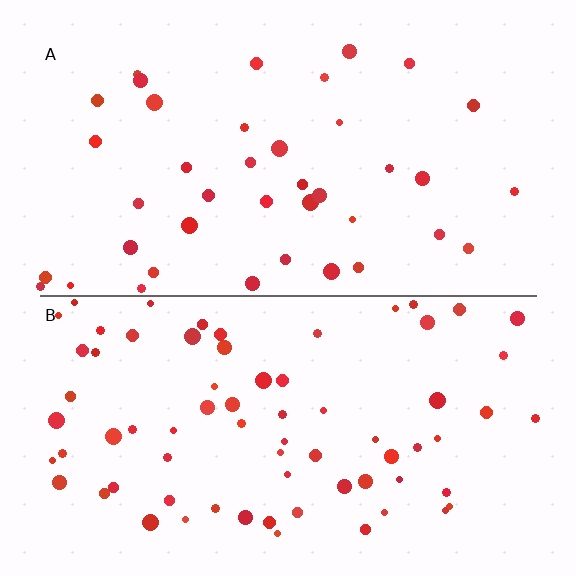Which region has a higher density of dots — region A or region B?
B (the bottom).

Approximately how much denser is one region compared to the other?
Approximately 1.8× — region B over region A.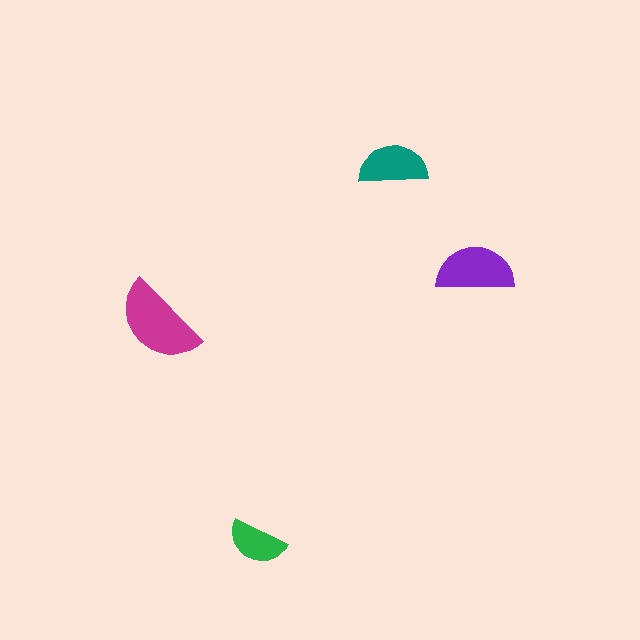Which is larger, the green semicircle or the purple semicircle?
The purple one.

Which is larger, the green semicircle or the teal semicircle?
The teal one.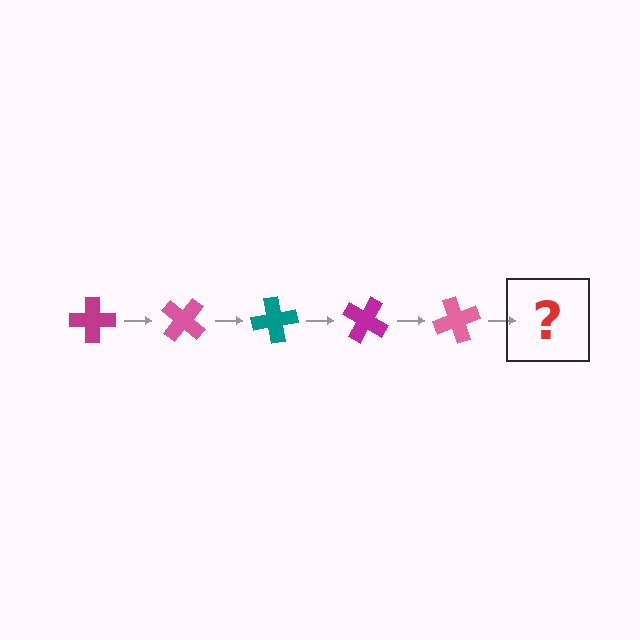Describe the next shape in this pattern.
It should be a teal cross, rotated 200 degrees from the start.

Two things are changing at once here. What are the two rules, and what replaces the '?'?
The two rules are that it rotates 40 degrees each step and the color cycles through magenta, pink, and teal. The '?' should be a teal cross, rotated 200 degrees from the start.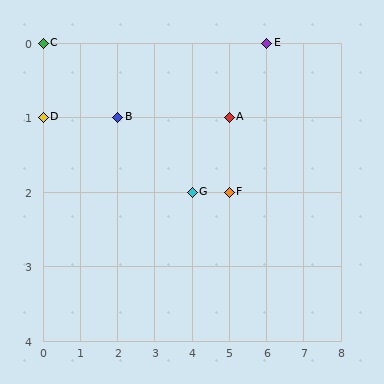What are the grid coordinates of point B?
Point B is at grid coordinates (2, 1).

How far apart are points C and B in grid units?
Points C and B are 2 columns and 1 row apart (about 2.2 grid units diagonally).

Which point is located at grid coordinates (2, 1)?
Point B is at (2, 1).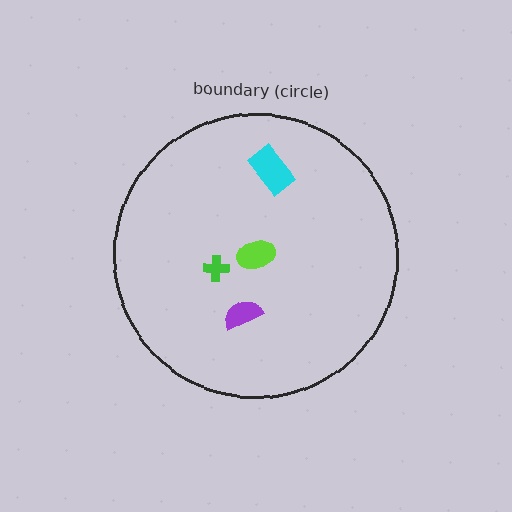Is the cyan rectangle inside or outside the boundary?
Inside.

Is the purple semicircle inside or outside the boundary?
Inside.